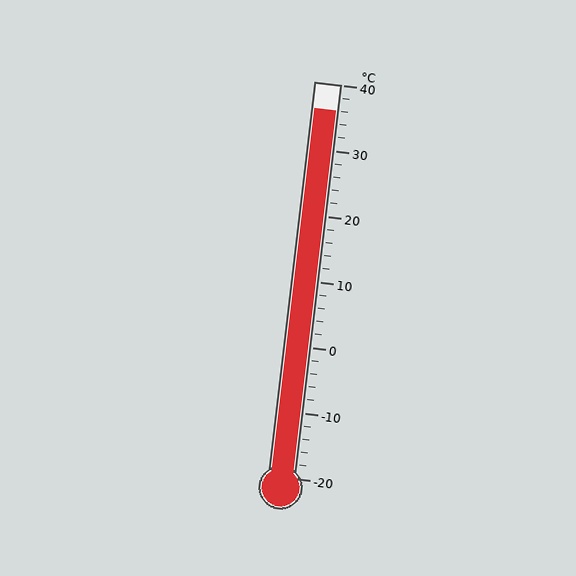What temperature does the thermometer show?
The thermometer shows approximately 36°C.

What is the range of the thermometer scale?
The thermometer scale ranges from -20°C to 40°C.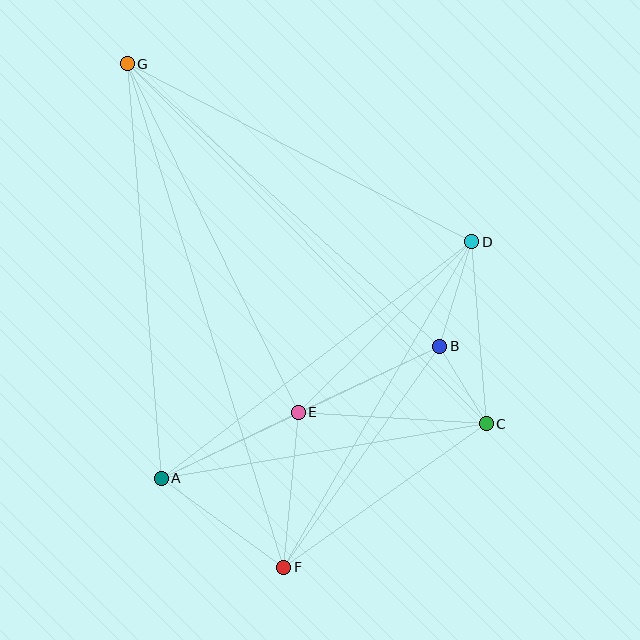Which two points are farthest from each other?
Points F and G are farthest from each other.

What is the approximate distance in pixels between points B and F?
The distance between B and F is approximately 271 pixels.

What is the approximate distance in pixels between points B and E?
The distance between B and E is approximately 156 pixels.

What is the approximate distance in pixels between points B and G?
The distance between B and G is approximately 422 pixels.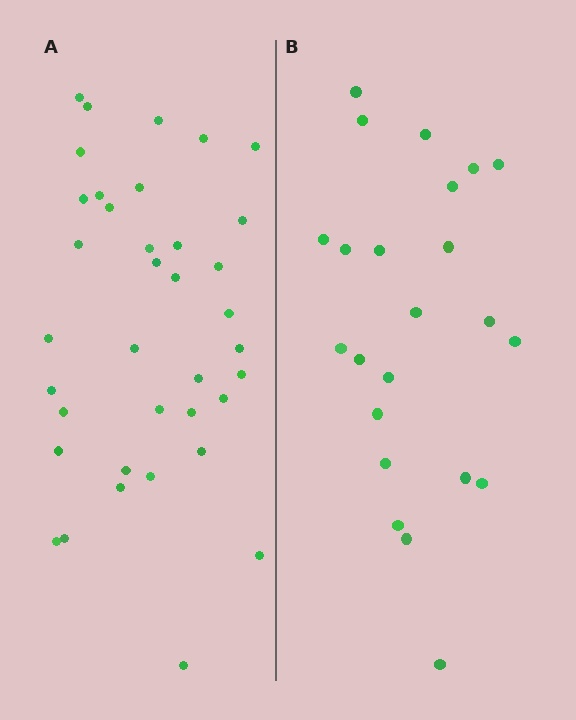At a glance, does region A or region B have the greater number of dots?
Region A (the left region) has more dots.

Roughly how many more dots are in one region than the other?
Region A has approximately 15 more dots than region B.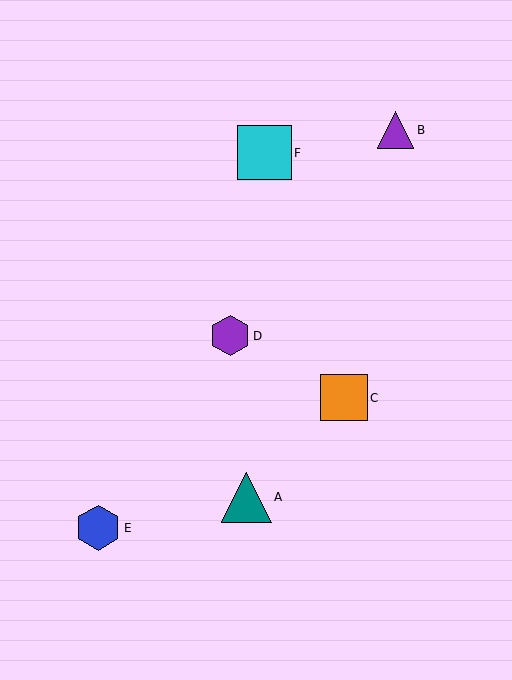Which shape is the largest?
The cyan square (labeled F) is the largest.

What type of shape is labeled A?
Shape A is a teal triangle.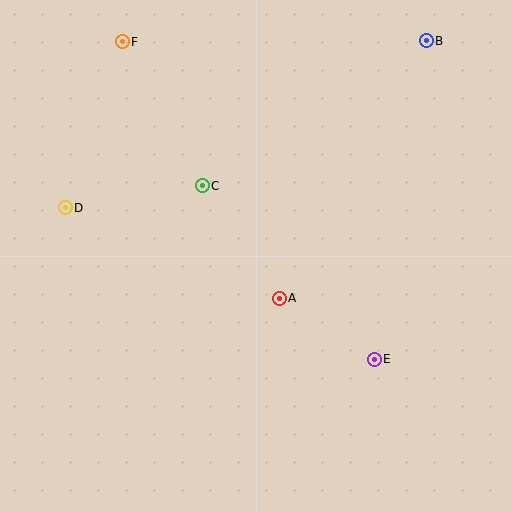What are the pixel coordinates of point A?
Point A is at (279, 298).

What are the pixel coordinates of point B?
Point B is at (426, 41).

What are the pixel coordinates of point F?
Point F is at (122, 42).